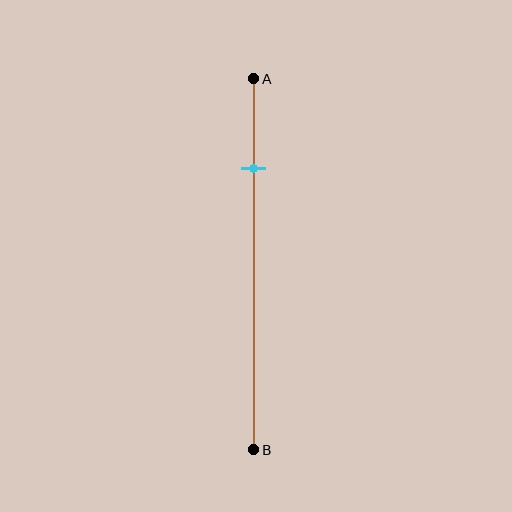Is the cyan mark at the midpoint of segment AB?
No, the mark is at about 25% from A, not at the 50% midpoint.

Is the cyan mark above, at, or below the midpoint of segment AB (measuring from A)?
The cyan mark is above the midpoint of segment AB.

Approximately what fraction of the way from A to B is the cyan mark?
The cyan mark is approximately 25% of the way from A to B.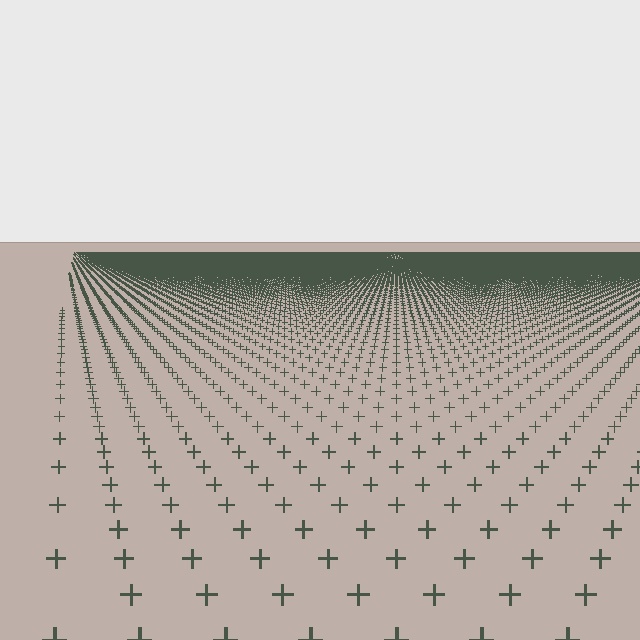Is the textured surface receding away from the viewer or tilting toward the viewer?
The surface is receding away from the viewer. Texture elements get smaller and denser toward the top.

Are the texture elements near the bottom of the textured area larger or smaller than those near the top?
Larger. Near the bottom, elements are closer to the viewer and appear at a bigger on-screen size.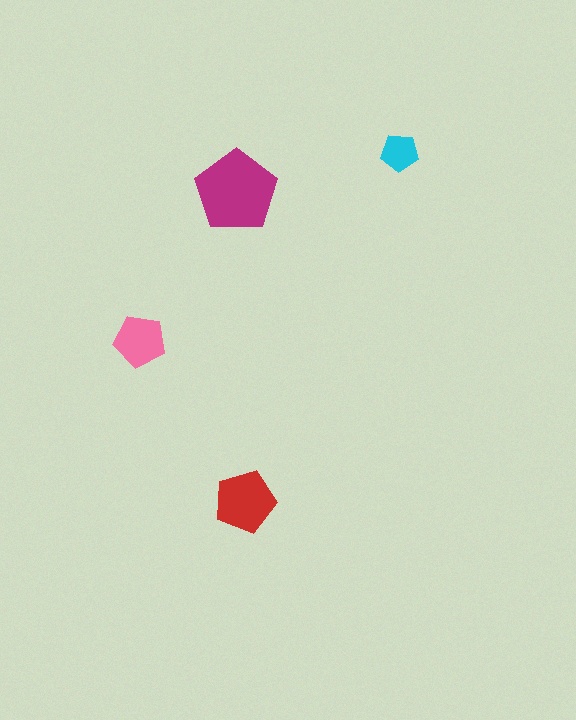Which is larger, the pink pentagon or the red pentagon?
The red one.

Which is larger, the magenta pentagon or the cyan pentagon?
The magenta one.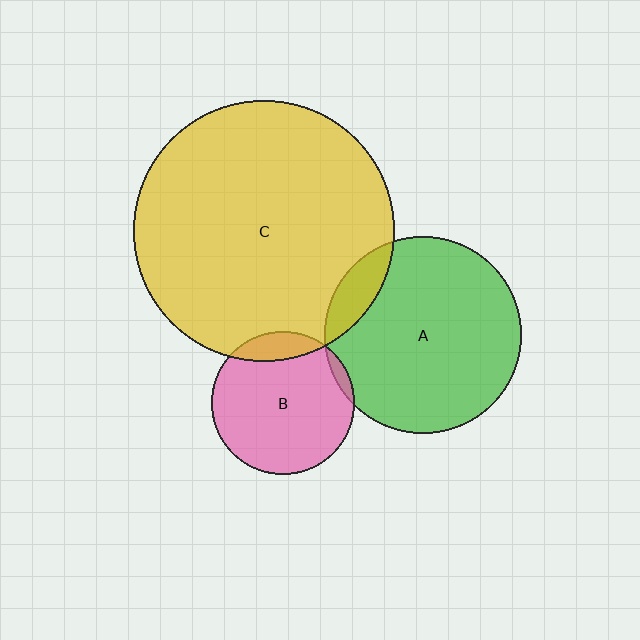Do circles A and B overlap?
Yes.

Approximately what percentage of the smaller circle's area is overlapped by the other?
Approximately 5%.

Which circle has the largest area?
Circle C (yellow).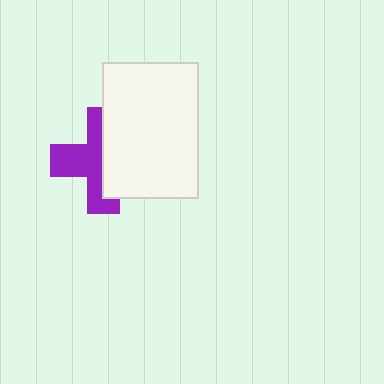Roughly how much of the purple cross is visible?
About half of it is visible (roughly 51%).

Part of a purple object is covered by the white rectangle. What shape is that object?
It is a cross.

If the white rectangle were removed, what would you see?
You would see the complete purple cross.